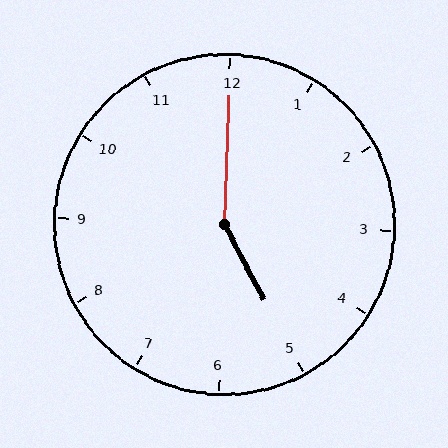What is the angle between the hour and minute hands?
Approximately 150 degrees.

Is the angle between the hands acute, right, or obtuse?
It is obtuse.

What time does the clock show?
5:00.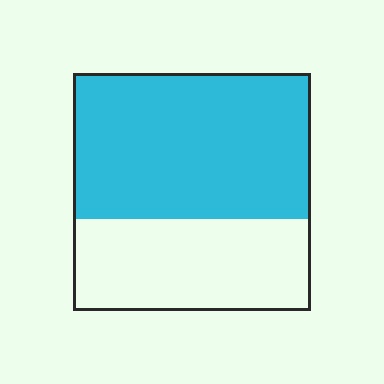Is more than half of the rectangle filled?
Yes.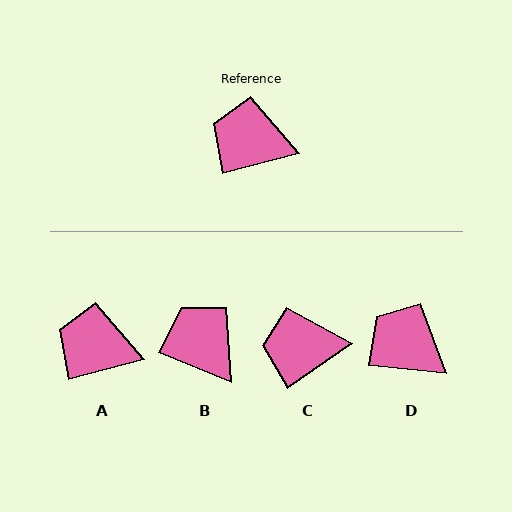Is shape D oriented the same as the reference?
No, it is off by about 20 degrees.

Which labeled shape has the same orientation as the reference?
A.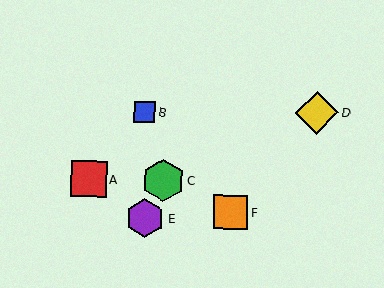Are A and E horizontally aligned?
No, A is at y≈179 and E is at y≈218.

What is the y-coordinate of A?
Object A is at y≈179.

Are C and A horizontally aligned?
Yes, both are at y≈180.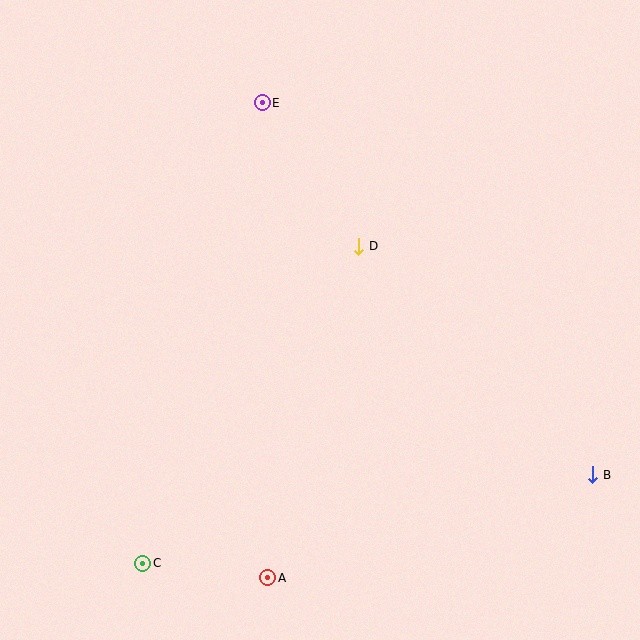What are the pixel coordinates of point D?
Point D is at (359, 246).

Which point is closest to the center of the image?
Point D at (359, 246) is closest to the center.